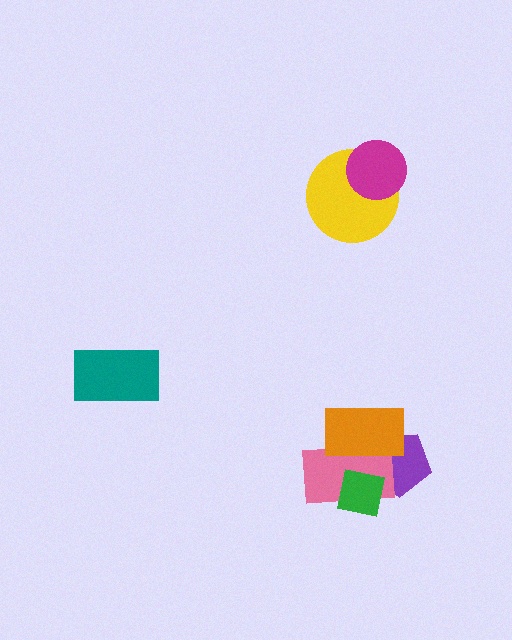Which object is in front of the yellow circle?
The magenta circle is in front of the yellow circle.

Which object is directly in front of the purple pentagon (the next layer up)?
The pink rectangle is directly in front of the purple pentagon.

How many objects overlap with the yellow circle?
1 object overlaps with the yellow circle.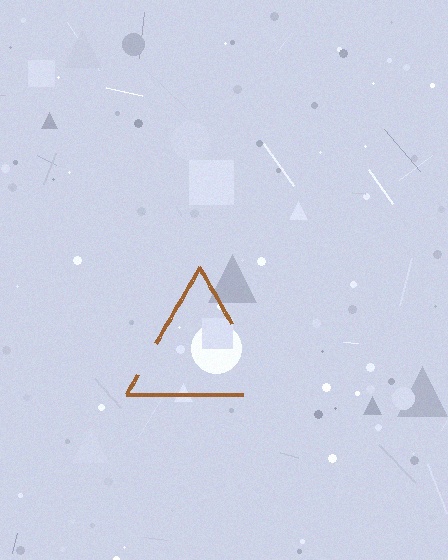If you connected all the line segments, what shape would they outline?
They would outline a triangle.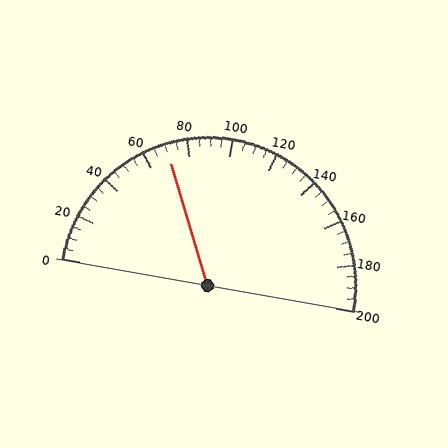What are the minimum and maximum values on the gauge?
The gauge ranges from 0 to 200.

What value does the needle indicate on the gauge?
The needle indicates approximately 70.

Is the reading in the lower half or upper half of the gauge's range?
The reading is in the lower half of the range (0 to 200).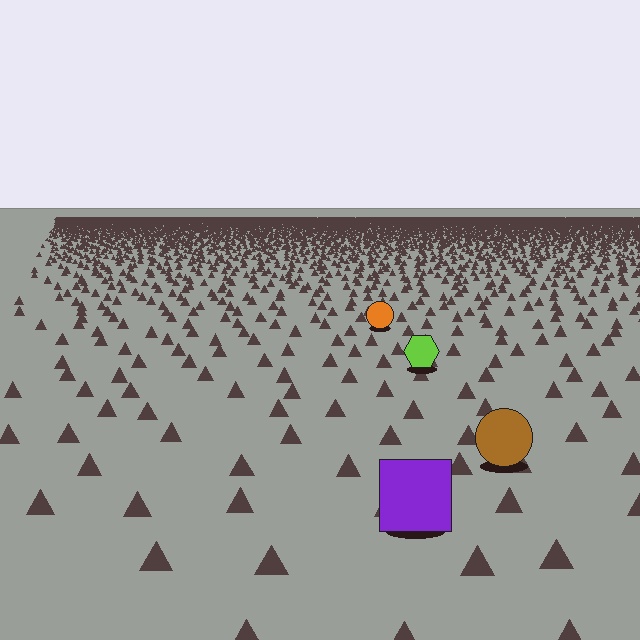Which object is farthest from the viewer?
The orange circle is farthest from the viewer. It appears smaller and the ground texture around it is denser.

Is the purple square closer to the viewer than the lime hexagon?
Yes. The purple square is closer — you can tell from the texture gradient: the ground texture is coarser near it.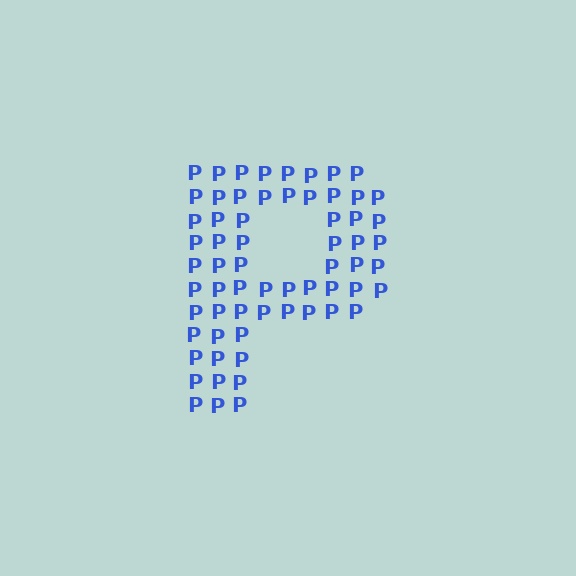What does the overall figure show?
The overall figure shows the letter P.